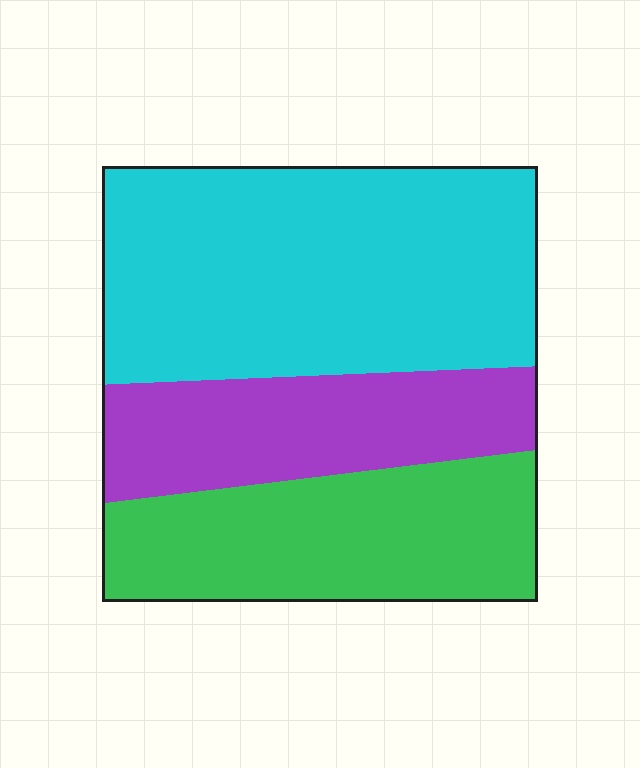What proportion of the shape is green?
Green covers roughly 30% of the shape.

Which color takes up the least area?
Purple, at roughly 25%.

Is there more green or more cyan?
Cyan.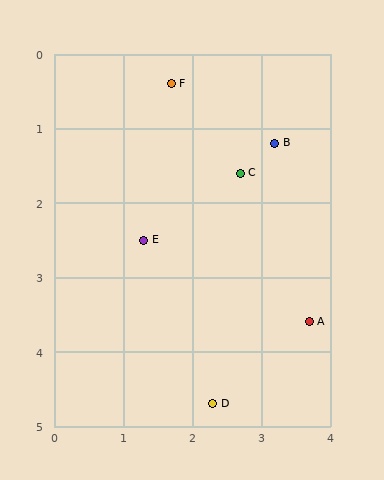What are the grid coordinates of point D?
Point D is at approximately (2.3, 4.7).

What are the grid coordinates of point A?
Point A is at approximately (3.7, 3.6).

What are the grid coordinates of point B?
Point B is at approximately (3.2, 1.2).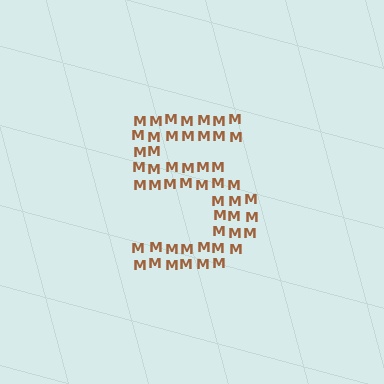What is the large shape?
The large shape is the digit 5.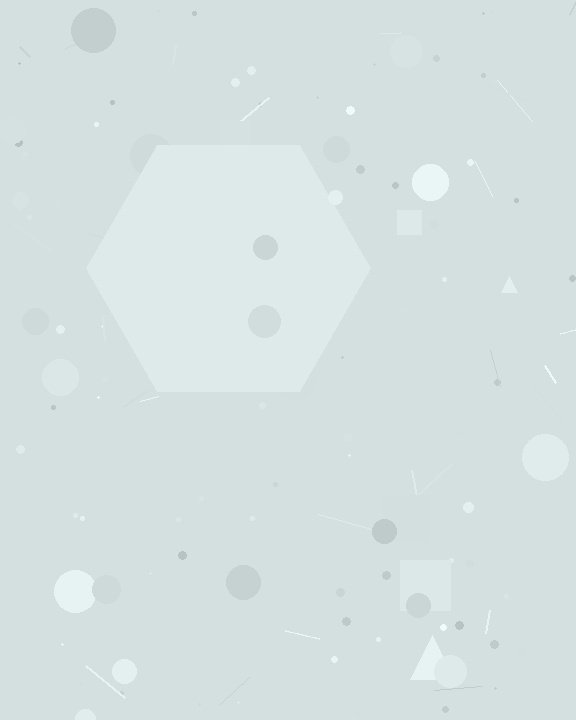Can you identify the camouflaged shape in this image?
The camouflaged shape is a hexagon.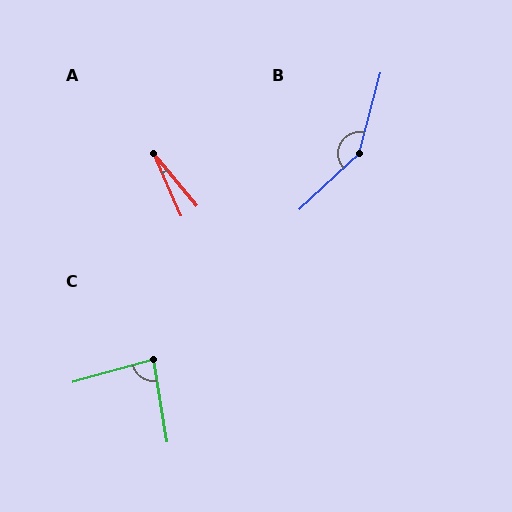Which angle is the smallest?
A, at approximately 16 degrees.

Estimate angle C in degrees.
Approximately 84 degrees.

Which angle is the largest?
B, at approximately 148 degrees.